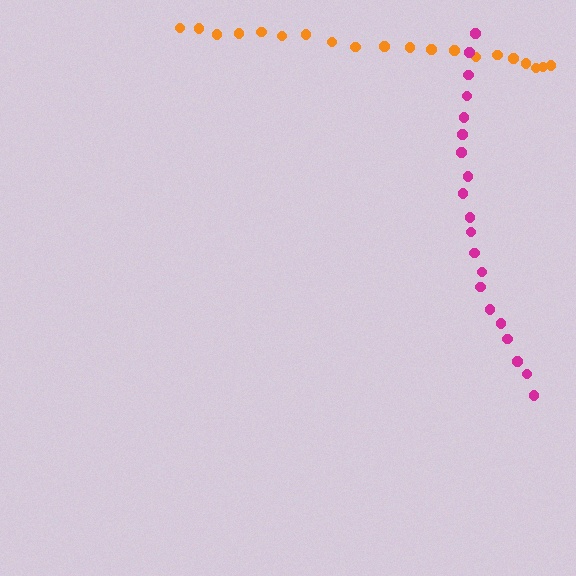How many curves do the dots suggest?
There are 2 distinct paths.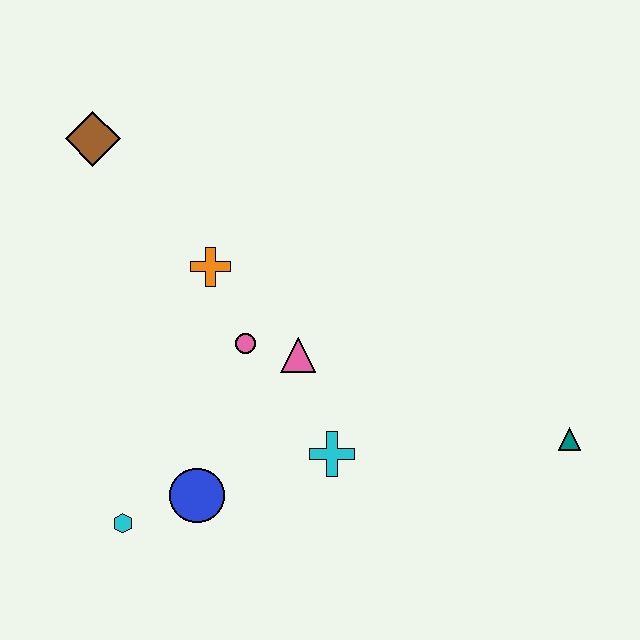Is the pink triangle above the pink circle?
No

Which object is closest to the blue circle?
The cyan hexagon is closest to the blue circle.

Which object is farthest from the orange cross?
The teal triangle is farthest from the orange cross.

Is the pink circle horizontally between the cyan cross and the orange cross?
Yes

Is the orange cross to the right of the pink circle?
No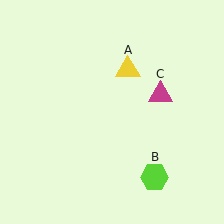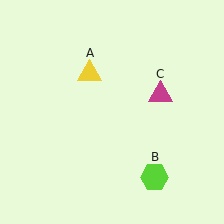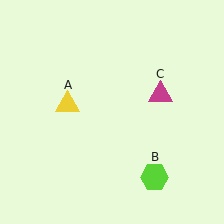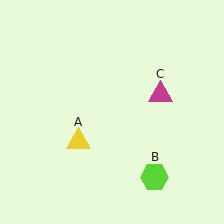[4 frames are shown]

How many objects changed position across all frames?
1 object changed position: yellow triangle (object A).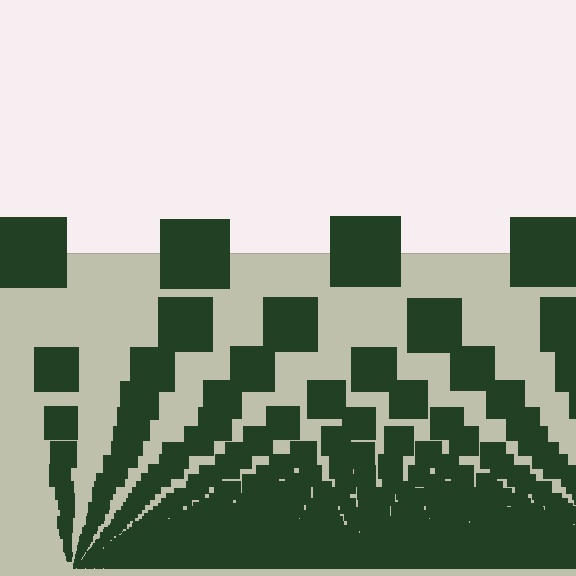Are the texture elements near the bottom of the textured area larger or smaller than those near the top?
Smaller. The gradient is inverted — elements near the bottom are smaller and denser.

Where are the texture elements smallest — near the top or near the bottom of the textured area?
Near the bottom.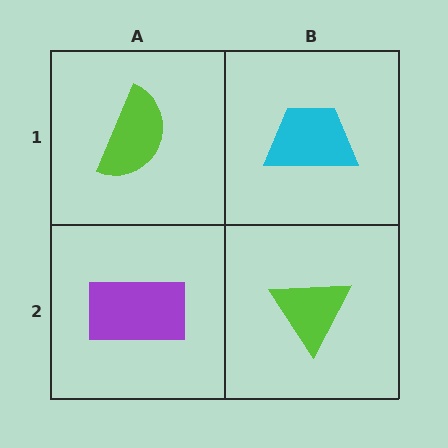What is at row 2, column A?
A purple rectangle.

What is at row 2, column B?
A lime triangle.